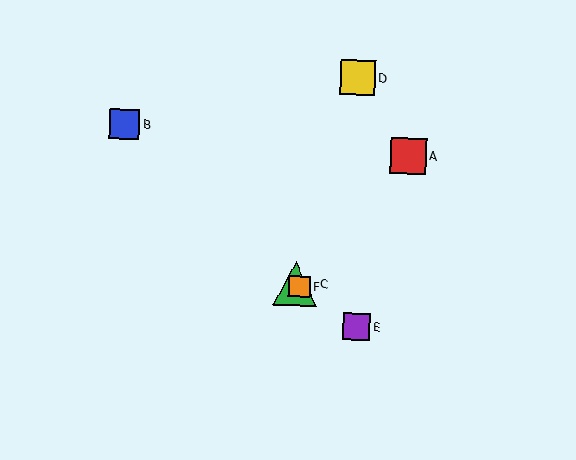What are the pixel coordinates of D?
Object D is at (357, 78).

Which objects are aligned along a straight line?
Objects C, E, F are aligned along a straight line.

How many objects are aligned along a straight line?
3 objects (C, E, F) are aligned along a straight line.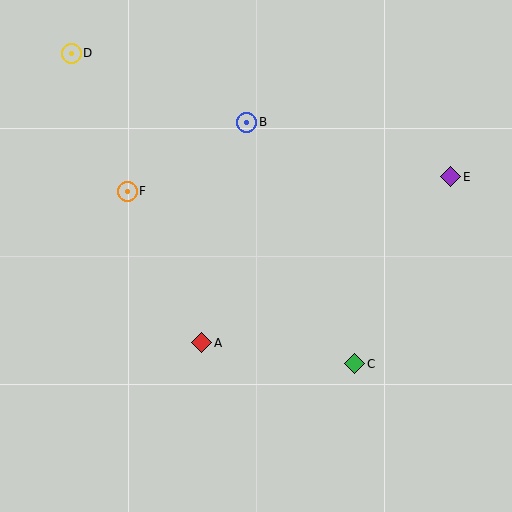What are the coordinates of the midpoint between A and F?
The midpoint between A and F is at (165, 267).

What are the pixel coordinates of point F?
Point F is at (127, 191).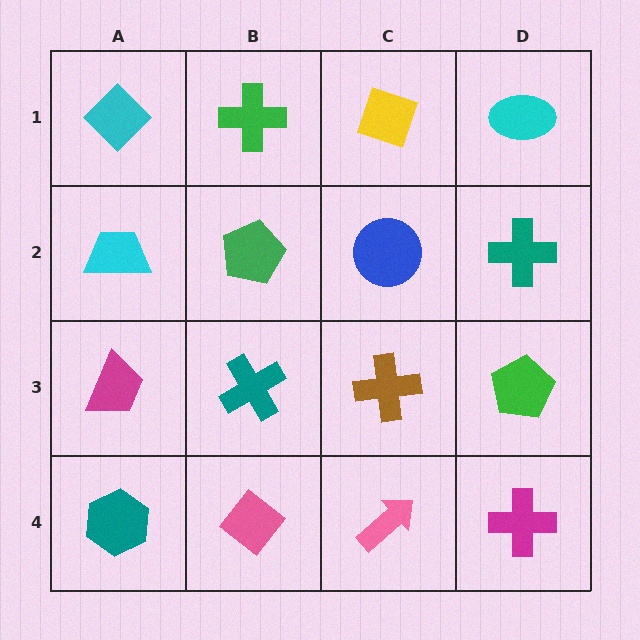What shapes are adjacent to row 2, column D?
A cyan ellipse (row 1, column D), a green pentagon (row 3, column D), a blue circle (row 2, column C).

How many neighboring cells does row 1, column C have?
3.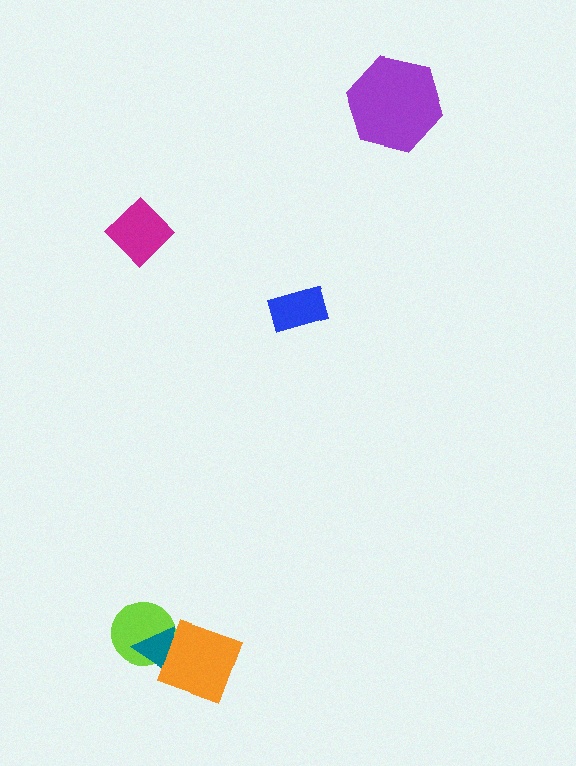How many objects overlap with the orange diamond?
2 objects overlap with the orange diamond.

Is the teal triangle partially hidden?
Yes, it is partially covered by another shape.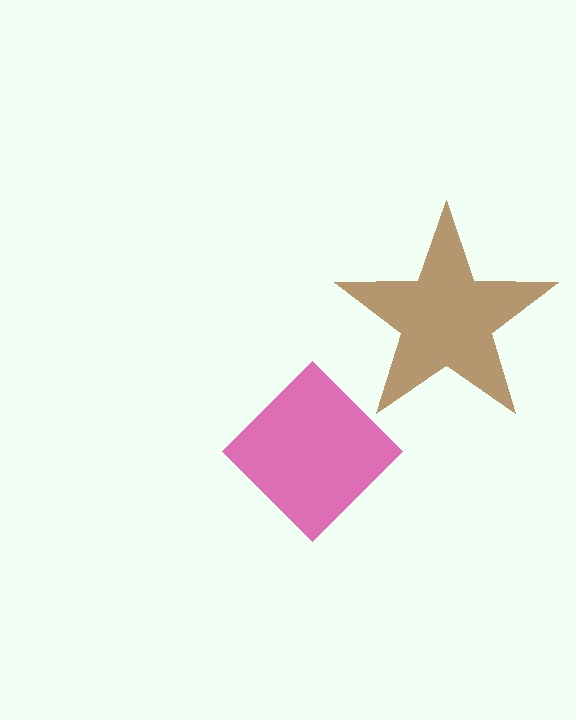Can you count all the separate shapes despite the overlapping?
Yes, there are 2 separate shapes.